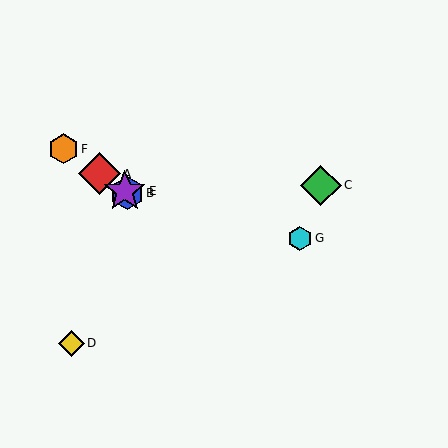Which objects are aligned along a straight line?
Objects A, B, E, F are aligned along a straight line.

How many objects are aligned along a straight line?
4 objects (A, B, E, F) are aligned along a straight line.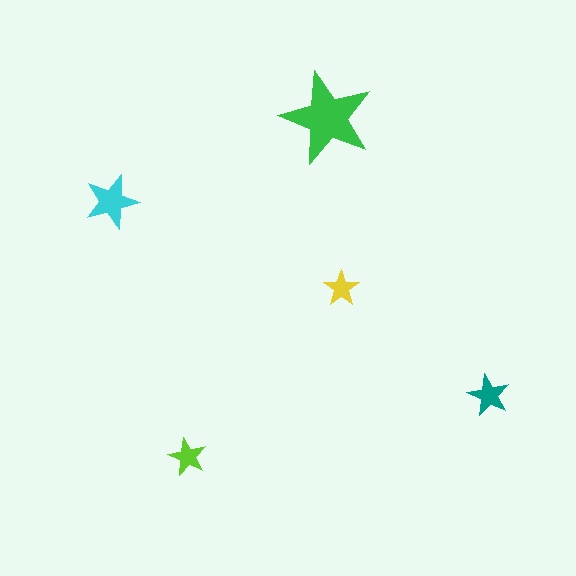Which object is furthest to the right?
The teal star is rightmost.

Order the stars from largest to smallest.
the green one, the cyan one, the teal one, the lime one, the yellow one.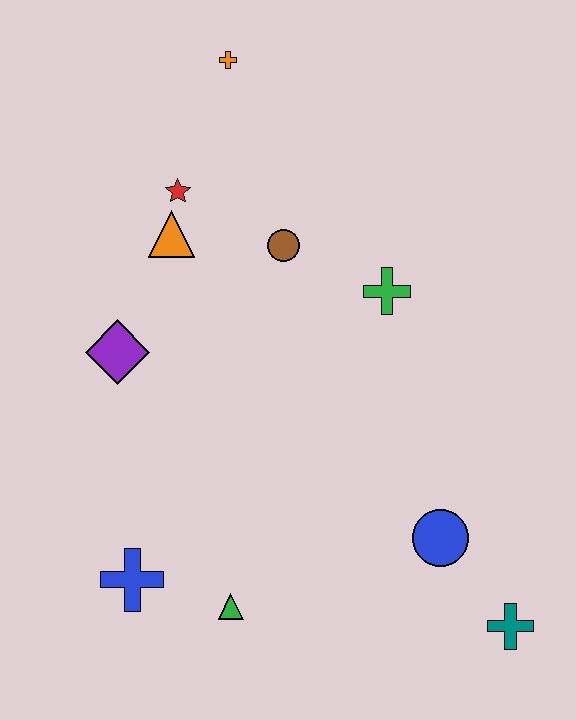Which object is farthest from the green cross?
The blue cross is farthest from the green cross.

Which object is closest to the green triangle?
The blue cross is closest to the green triangle.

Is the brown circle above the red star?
No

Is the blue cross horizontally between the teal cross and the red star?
No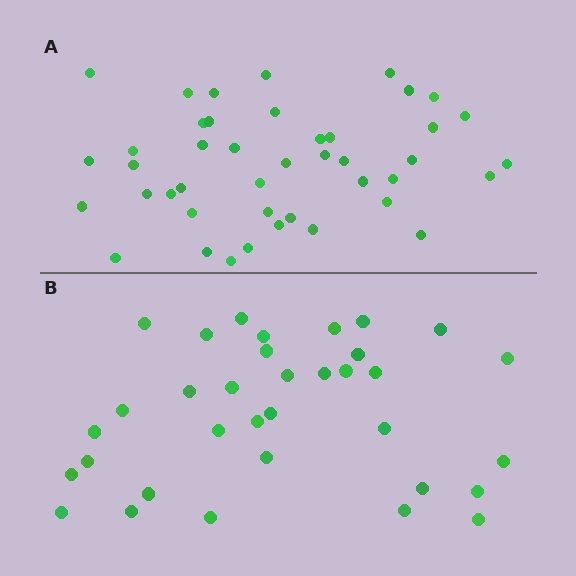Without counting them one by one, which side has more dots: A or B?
Region A (the top region) has more dots.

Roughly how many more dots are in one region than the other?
Region A has roughly 8 or so more dots than region B.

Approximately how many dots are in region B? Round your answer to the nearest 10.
About 30 dots. (The exact count is 34, which rounds to 30.)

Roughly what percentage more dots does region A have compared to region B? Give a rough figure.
About 25% more.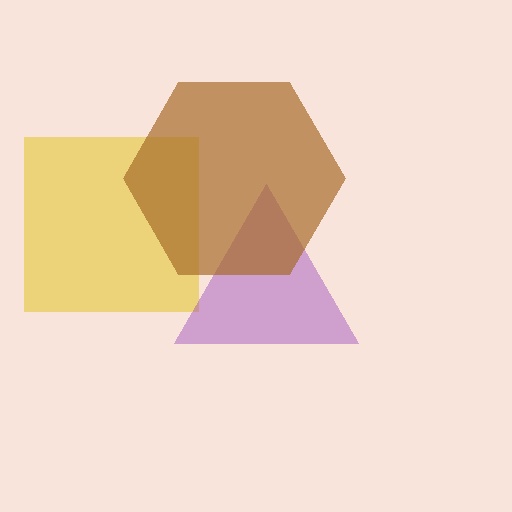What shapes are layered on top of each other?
The layered shapes are: a yellow square, a purple triangle, a brown hexagon.